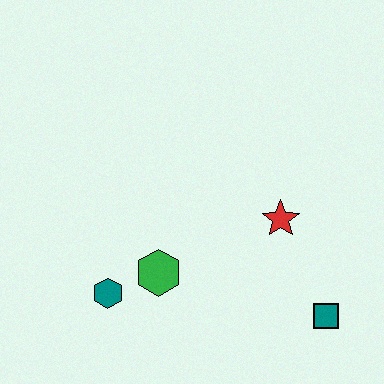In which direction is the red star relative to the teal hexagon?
The red star is to the right of the teal hexagon.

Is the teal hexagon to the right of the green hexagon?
No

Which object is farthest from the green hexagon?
The teal square is farthest from the green hexagon.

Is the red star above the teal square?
Yes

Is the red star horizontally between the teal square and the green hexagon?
Yes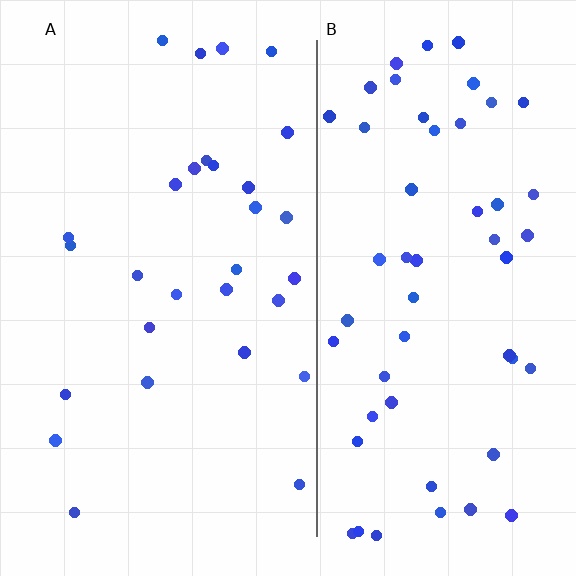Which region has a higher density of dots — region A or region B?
B (the right).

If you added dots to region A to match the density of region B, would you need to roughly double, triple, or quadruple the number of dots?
Approximately double.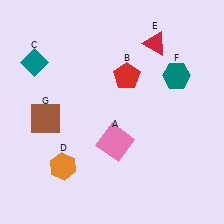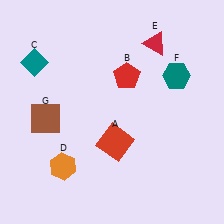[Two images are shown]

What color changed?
The square (A) changed from pink in Image 1 to red in Image 2.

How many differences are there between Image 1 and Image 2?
There is 1 difference between the two images.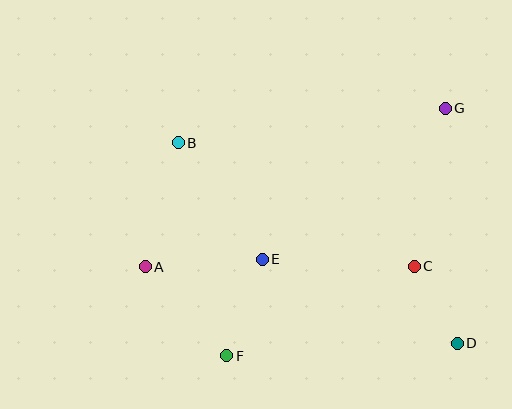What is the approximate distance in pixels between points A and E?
The distance between A and E is approximately 117 pixels.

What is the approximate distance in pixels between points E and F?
The distance between E and F is approximately 103 pixels.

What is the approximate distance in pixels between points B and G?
The distance between B and G is approximately 269 pixels.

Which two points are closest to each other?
Points C and D are closest to each other.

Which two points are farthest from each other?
Points B and D are farthest from each other.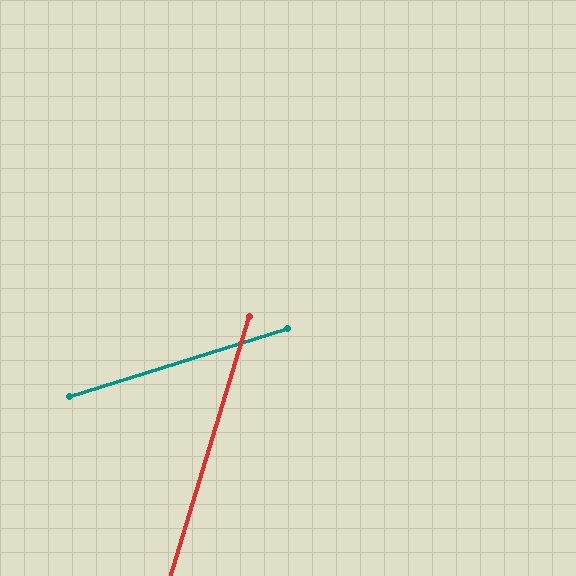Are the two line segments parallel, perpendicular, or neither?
Neither parallel nor perpendicular — they differ by about 56°.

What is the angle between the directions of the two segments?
Approximately 56 degrees.